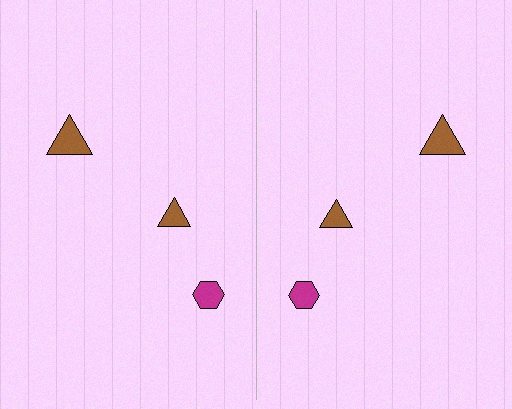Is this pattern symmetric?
Yes, this pattern has bilateral (reflection) symmetry.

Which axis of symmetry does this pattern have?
The pattern has a vertical axis of symmetry running through the center of the image.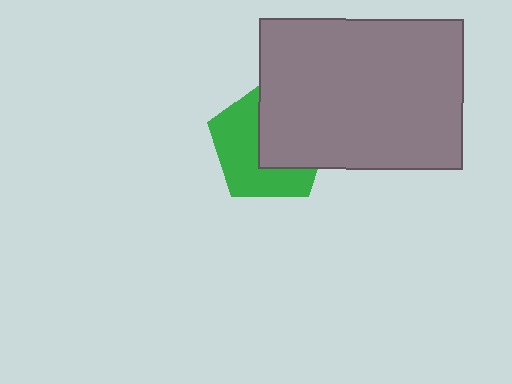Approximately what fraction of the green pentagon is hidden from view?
Roughly 49% of the green pentagon is hidden behind the gray rectangle.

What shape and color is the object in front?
The object in front is a gray rectangle.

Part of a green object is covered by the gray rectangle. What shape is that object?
It is a pentagon.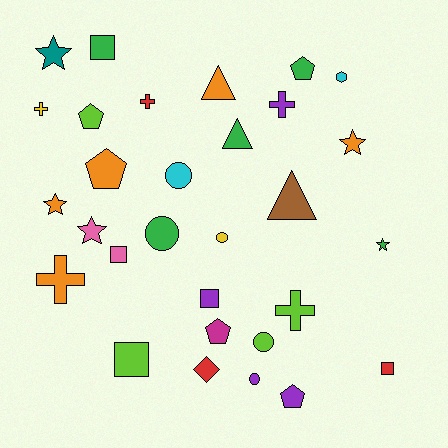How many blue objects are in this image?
There are no blue objects.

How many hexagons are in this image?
There is 1 hexagon.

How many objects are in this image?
There are 30 objects.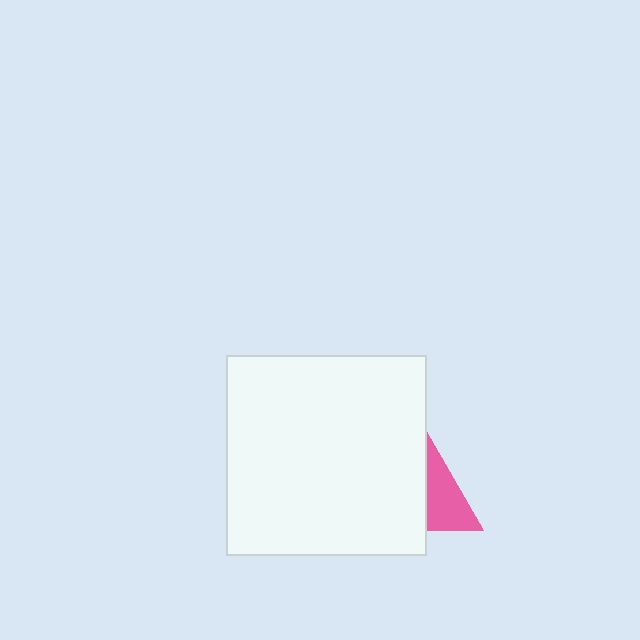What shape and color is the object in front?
The object in front is a white square.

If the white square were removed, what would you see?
You would see the complete pink triangle.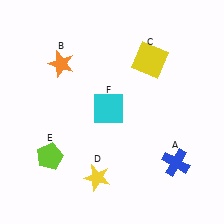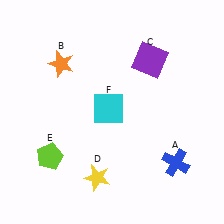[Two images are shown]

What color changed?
The square (C) changed from yellow in Image 1 to purple in Image 2.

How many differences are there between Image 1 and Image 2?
There is 1 difference between the two images.